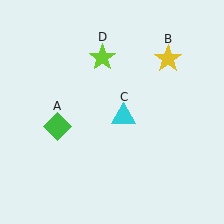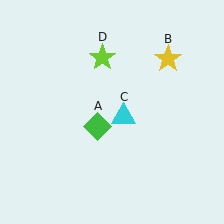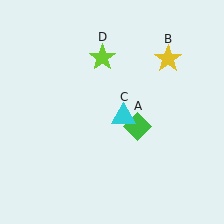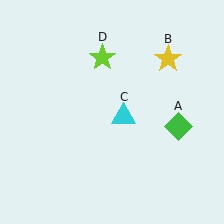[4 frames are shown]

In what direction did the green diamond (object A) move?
The green diamond (object A) moved right.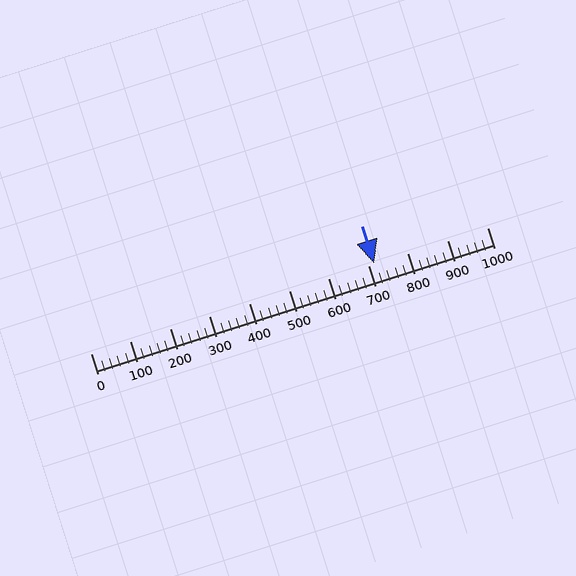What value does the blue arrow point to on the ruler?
The blue arrow points to approximately 714.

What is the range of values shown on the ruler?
The ruler shows values from 0 to 1000.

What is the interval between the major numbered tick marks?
The major tick marks are spaced 100 units apart.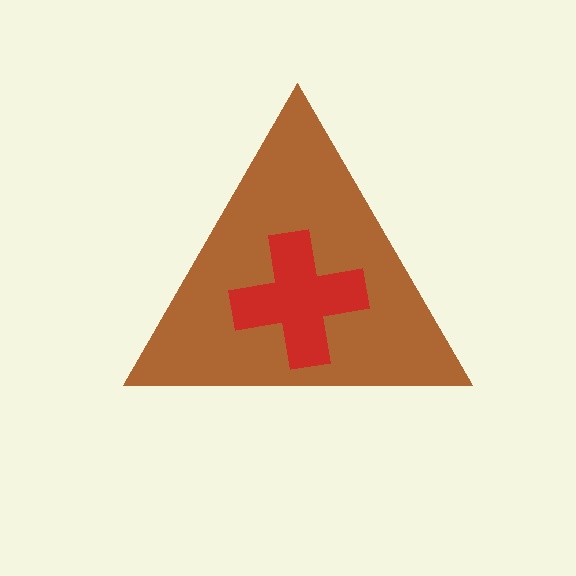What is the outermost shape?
The brown triangle.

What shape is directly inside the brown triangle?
The red cross.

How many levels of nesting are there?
2.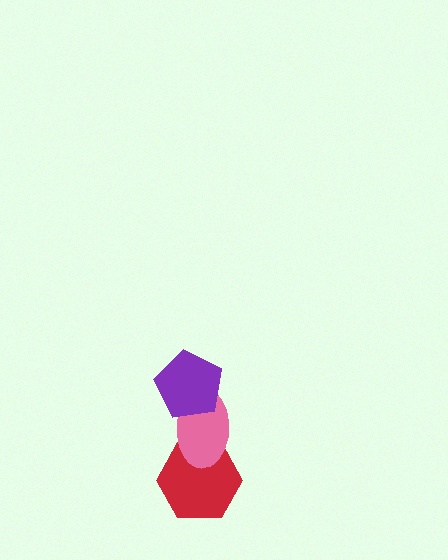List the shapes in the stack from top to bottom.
From top to bottom: the purple pentagon, the pink ellipse, the red hexagon.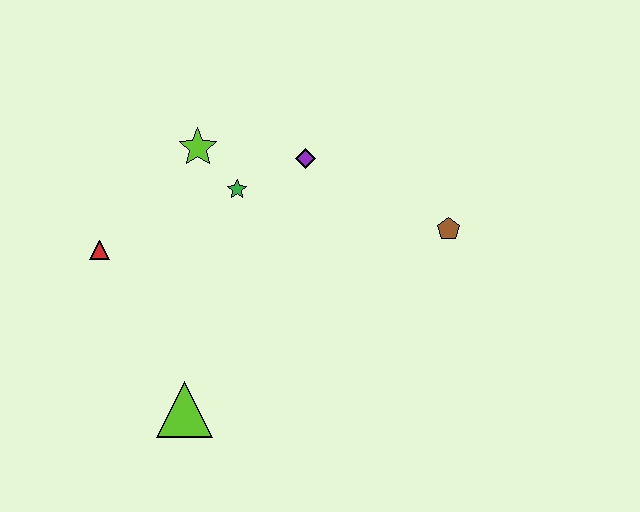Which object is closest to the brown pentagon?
The purple diamond is closest to the brown pentagon.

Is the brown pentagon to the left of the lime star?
No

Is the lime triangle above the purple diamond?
No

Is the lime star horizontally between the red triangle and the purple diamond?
Yes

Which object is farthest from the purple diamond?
The lime triangle is farthest from the purple diamond.